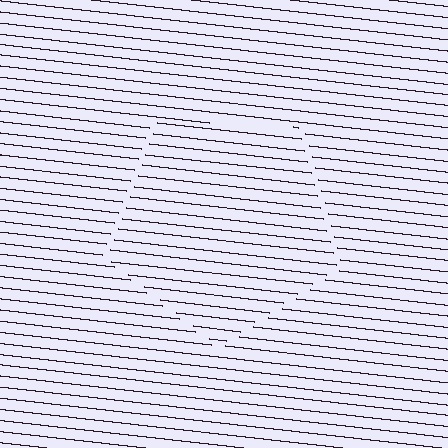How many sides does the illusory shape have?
5 sides — the line-ends trace a pentagon.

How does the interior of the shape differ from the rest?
The interior of the shape contains the same grating, shifted by half a period — the contour is defined by the phase discontinuity where line-ends from the inner and outer gratings abut.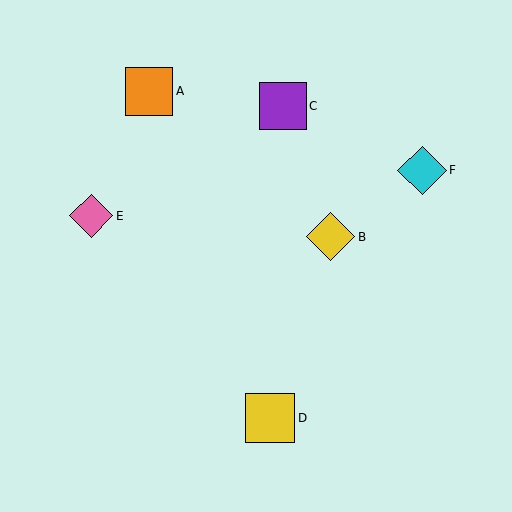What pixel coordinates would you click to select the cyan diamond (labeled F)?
Click at (422, 170) to select the cyan diamond F.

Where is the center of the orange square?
The center of the orange square is at (149, 91).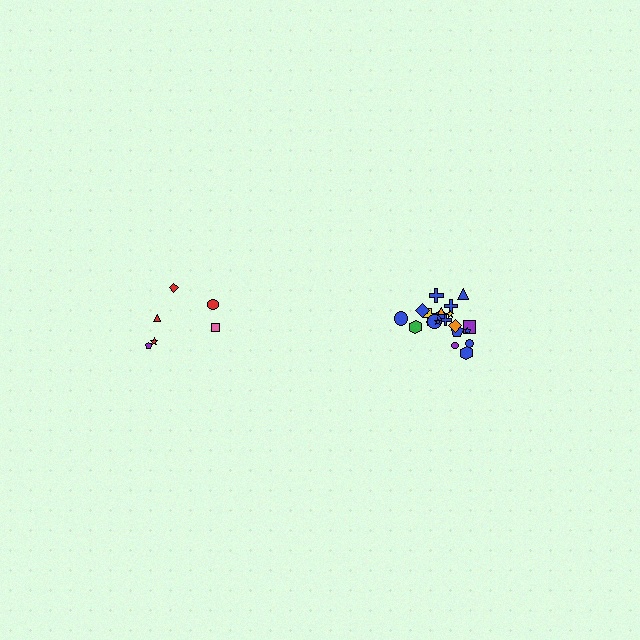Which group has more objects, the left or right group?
The right group.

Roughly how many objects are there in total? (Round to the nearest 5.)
Roughly 30 objects in total.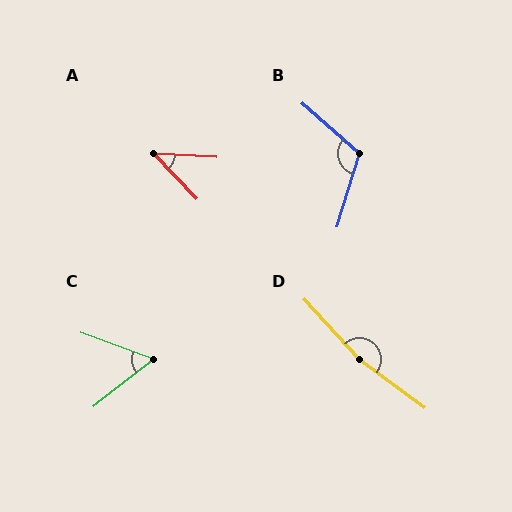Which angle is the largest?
D, at approximately 169 degrees.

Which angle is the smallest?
A, at approximately 43 degrees.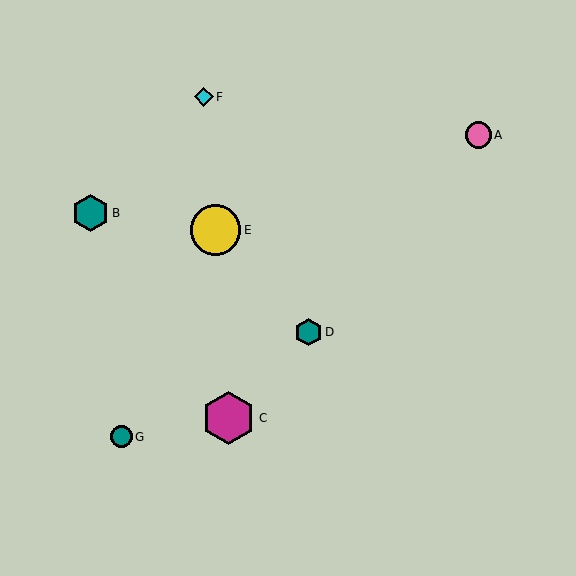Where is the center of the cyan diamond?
The center of the cyan diamond is at (204, 97).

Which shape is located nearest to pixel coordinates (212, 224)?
The yellow circle (labeled E) at (216, 230) is nearest to that location.